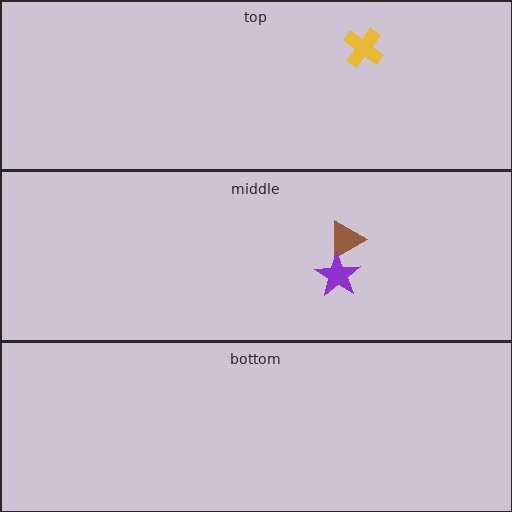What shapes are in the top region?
The yellow cross.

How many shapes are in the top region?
1.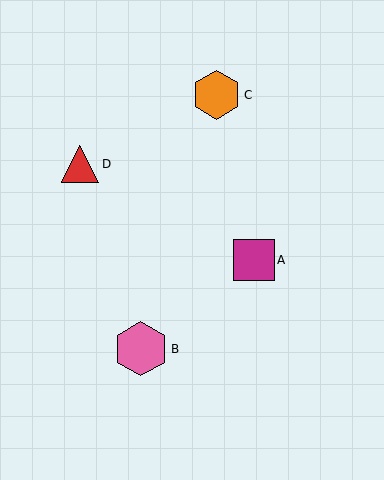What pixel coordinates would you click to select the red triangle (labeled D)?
Click at (80, 164) to select the red triangle D.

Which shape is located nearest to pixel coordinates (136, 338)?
The pink hexagon (labeled B) at (141, 349) is nearest to that location.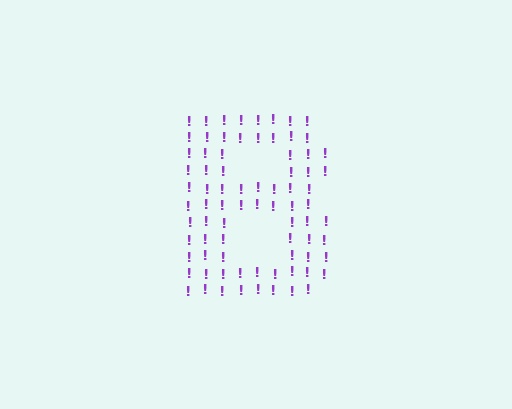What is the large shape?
The large shape is the letter B.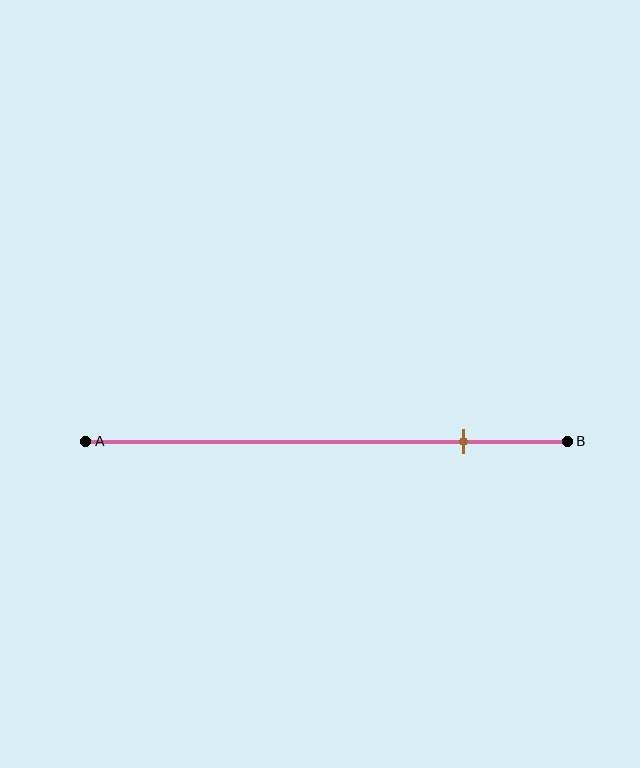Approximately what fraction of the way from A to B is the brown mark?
The brown mark is approximately 80% of the way from A to B.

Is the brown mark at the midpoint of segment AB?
No, the mark is at about 80% from A, not at the 50% midpoint.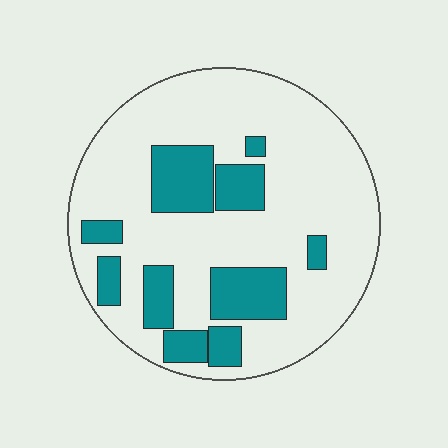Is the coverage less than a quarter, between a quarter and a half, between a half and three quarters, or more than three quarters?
Less than a quarter.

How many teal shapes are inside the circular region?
10.